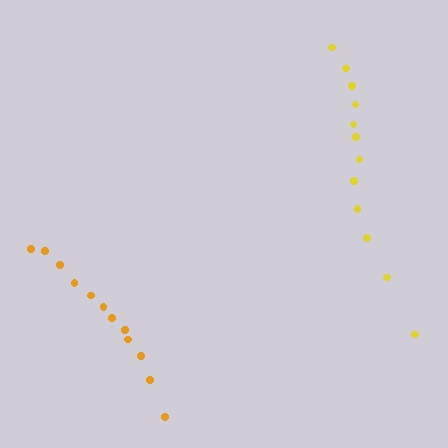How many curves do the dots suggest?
There are 2 distinct paths.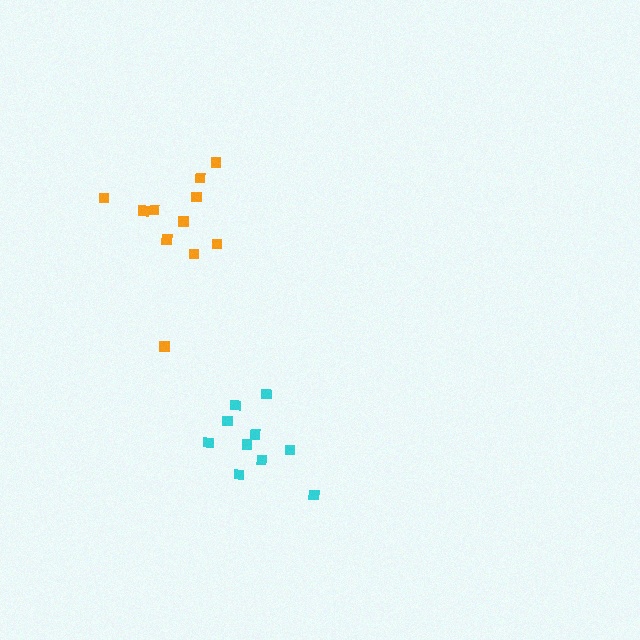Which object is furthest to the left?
The orange cluster is leftmost.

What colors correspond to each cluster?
The clusters are colored: cyan, orange.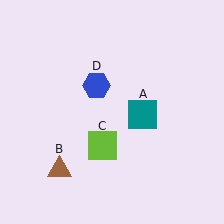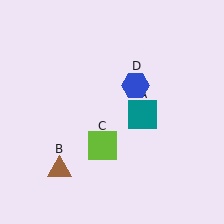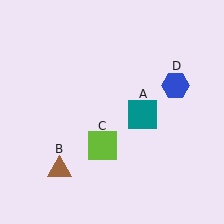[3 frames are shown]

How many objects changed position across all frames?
1 object changed position: blue hexagon (object D).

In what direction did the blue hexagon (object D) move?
The blue hexagon (object D) moved right.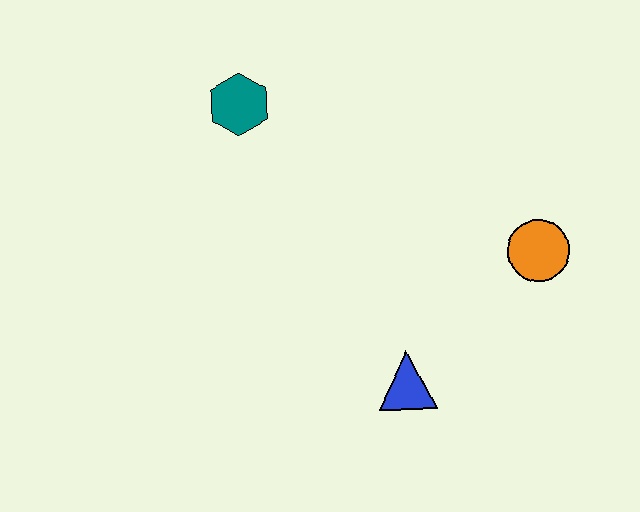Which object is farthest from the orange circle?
The teal hexagon is farthest from the orange circle.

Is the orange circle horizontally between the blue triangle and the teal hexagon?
No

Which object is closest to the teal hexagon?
The blue triangle is closest to the teal hexagon.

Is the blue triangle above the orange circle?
No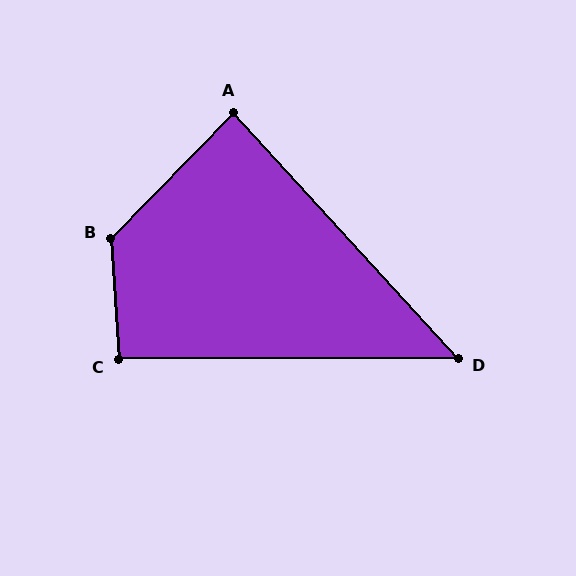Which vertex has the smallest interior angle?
D, at approximately 48 degrees.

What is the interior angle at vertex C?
Approximately 93 degrees (approximately right).